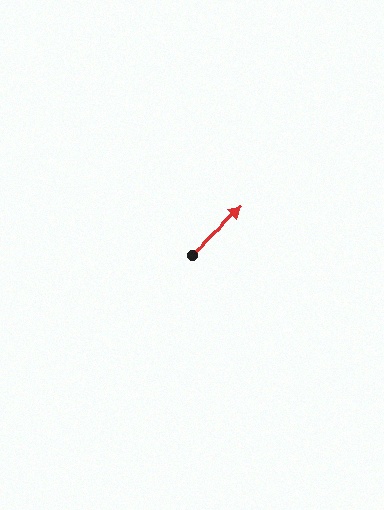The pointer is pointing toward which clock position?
Roughly 2 o'clock.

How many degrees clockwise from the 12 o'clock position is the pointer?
Approximately 47 degrees.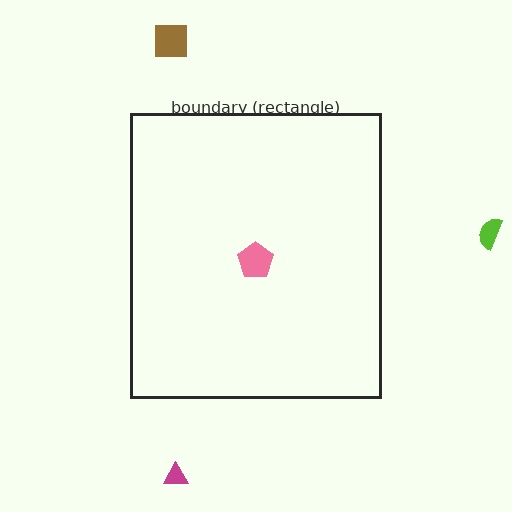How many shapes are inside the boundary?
1 inside, 3 outside.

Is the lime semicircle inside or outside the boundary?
Outside.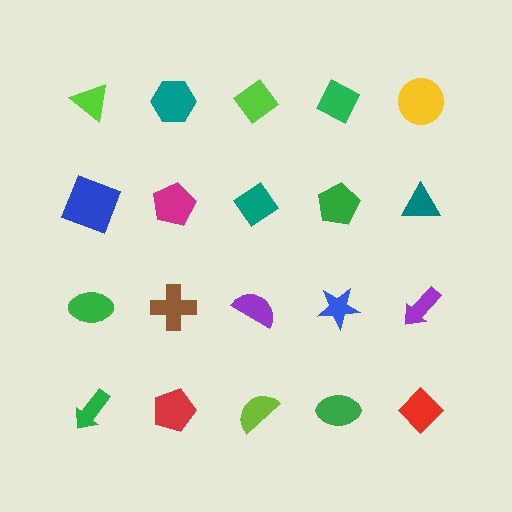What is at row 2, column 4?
A green pentagon.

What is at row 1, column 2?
A teal hexagon.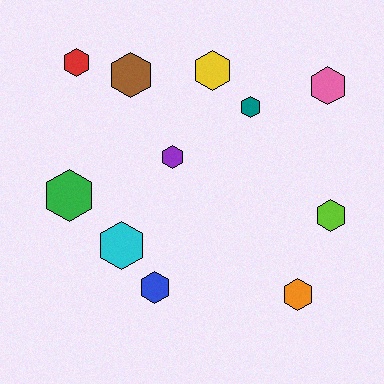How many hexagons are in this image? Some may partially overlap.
There are 11 hexagons.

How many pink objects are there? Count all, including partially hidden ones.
There is 1 pink object.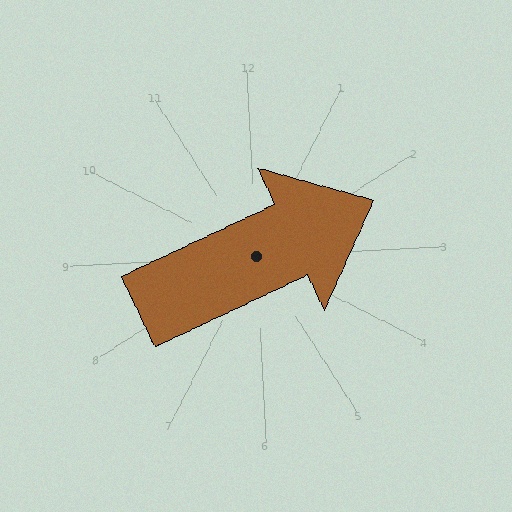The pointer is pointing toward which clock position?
Roughly 2 o'clock.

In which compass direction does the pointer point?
East.